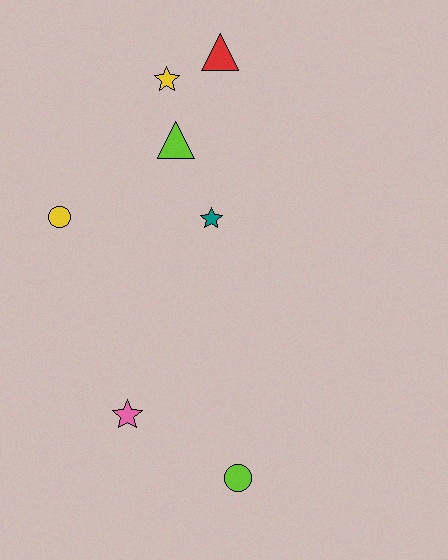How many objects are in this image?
There are 7 objects.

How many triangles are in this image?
There are 2 triangles.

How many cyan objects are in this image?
There are no cyan objects.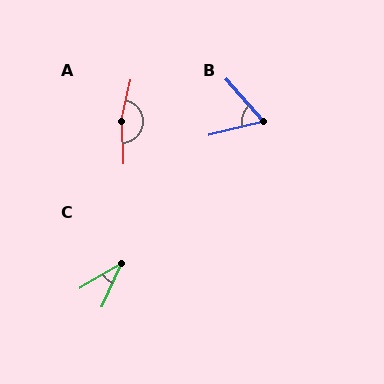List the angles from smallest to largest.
C (35°), B (63°), A (164°).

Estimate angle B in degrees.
Approximately 63 degrees.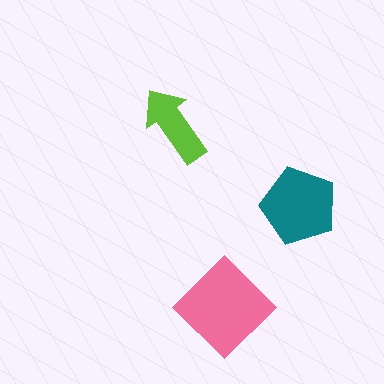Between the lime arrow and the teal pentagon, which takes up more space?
The teal pentagon.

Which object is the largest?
The pink diamond.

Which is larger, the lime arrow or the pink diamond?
The pink diamond.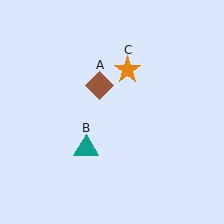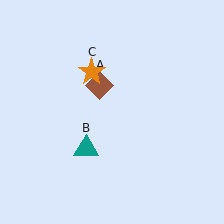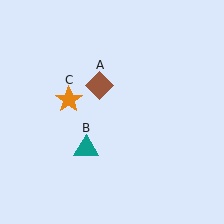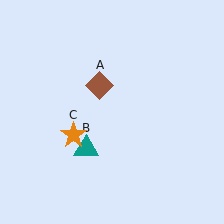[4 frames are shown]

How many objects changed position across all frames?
1 object changed position: orange star (object C).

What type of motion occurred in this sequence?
The orange star (object C) rotated counterclockwise around the center of the scene.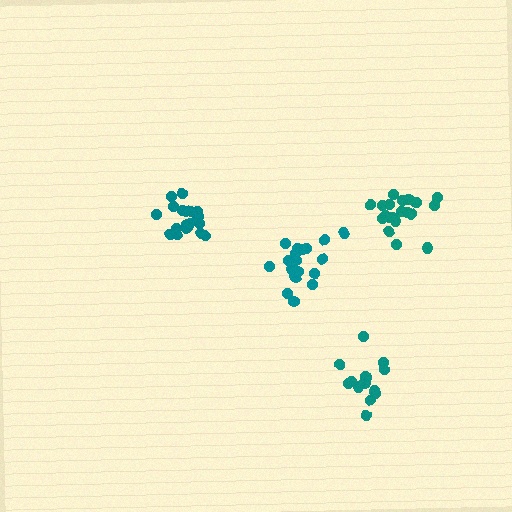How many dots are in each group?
Group 1: 15 dots, Group 2: 18 dots, Group 3: 21 dots, Group 4: 20 dots (74 total).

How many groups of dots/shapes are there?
There are 4 groups.